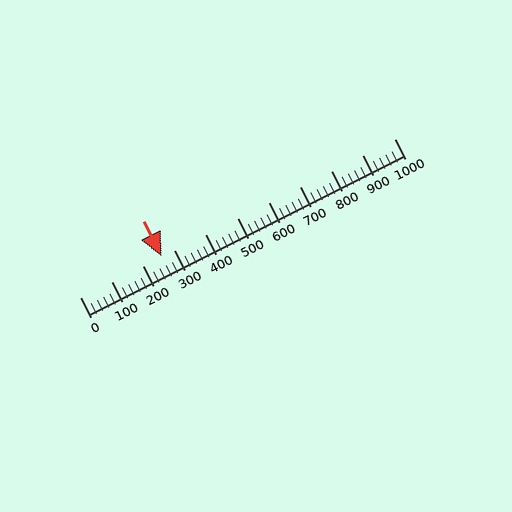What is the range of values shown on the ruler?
The ruler shows values from 0 to 1000.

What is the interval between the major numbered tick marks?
The major tick marks are spaced 100 units apart.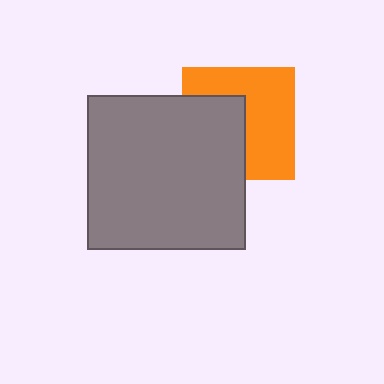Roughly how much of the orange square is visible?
About half of it is visible (roughly 58%).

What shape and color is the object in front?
The object in front is a gray rectangle.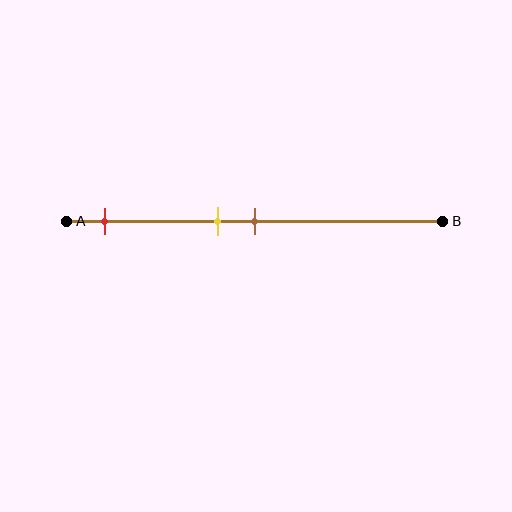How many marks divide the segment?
There are 3 marks dividing the segment.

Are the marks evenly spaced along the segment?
No, the marks are not evenly spaced.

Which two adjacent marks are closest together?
The yellow and brown marks are the closest adjacent pair.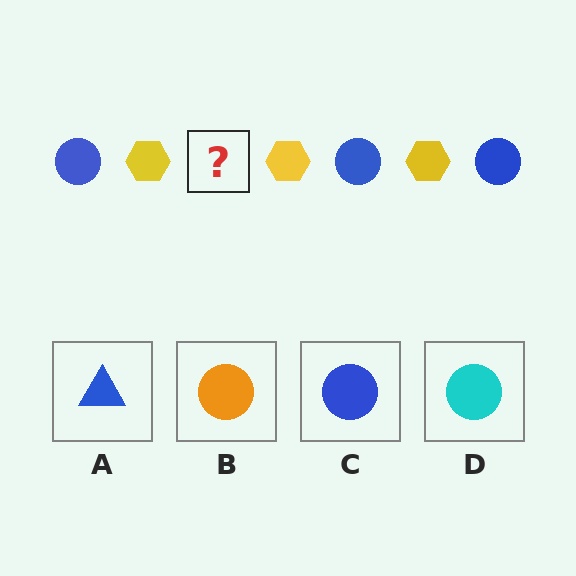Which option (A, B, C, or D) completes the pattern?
C.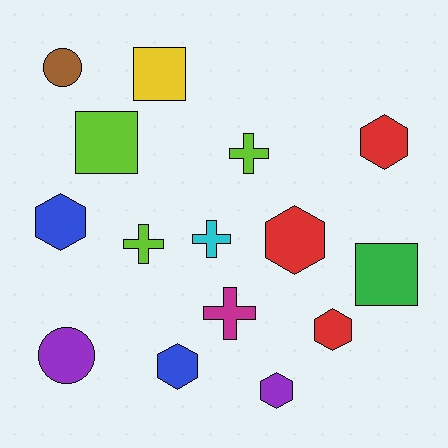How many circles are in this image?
There are 2 circles.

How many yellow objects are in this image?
There is 1 yellow object.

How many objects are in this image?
There are 15 objects.